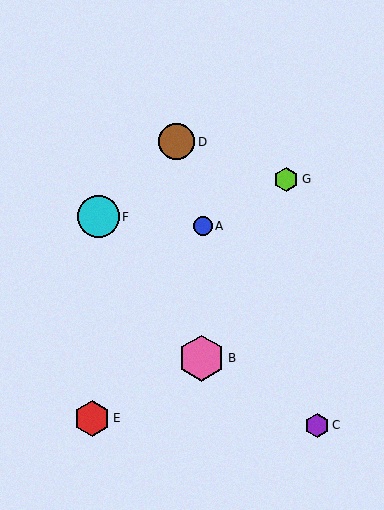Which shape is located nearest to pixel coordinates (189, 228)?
The blue circle (labeled A) at (203, 226) is nearest to that location.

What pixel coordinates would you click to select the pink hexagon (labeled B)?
Click at (202, 358) to select the pink hexagon B.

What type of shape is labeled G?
Shape G is a lime hexagon.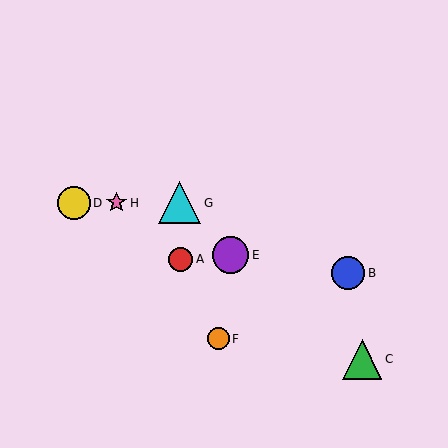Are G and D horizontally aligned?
Yes, both are at y≈203.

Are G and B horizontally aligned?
No, G is at y≈203 and B is at y≈273.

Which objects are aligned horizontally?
Objects D, G, H are aligned horizontally.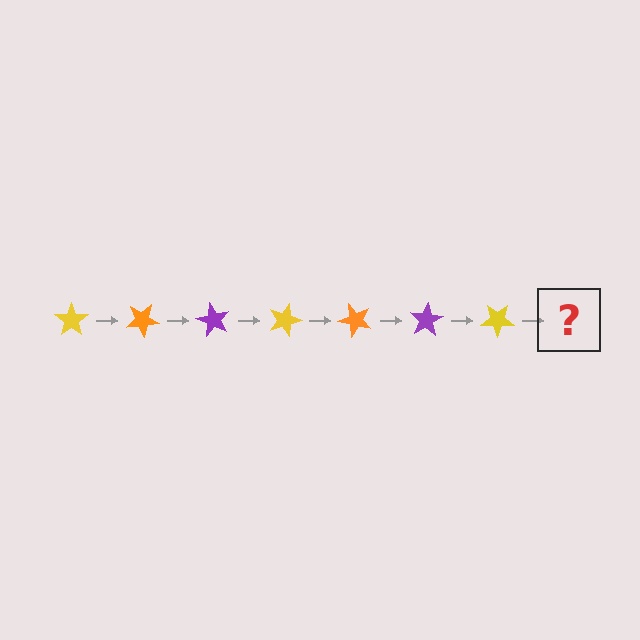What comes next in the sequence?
The next element should be an orange star, rotated 210 degrees from the start.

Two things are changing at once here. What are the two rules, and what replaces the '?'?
The two rules are that it rotates 30 degrees each step and the color cycles through yellow, orange, and purple. The '?' should be an orange star, rotated 210 degrees from the start.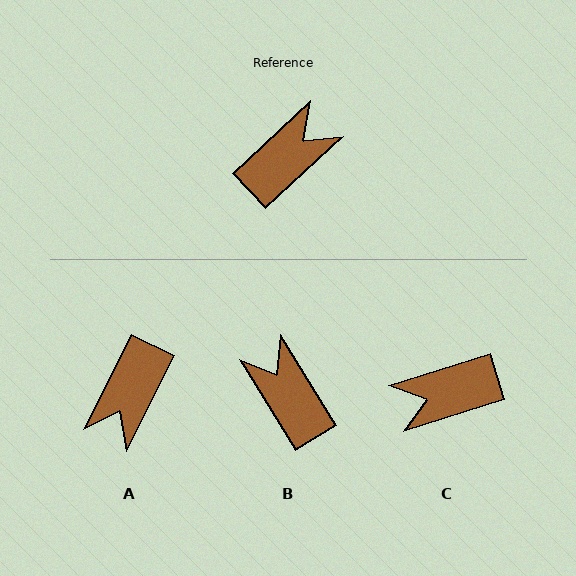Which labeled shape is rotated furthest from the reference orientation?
A, about 160 degrees away.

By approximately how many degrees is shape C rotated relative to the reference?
Approximately 155 degrees counter-clockwise.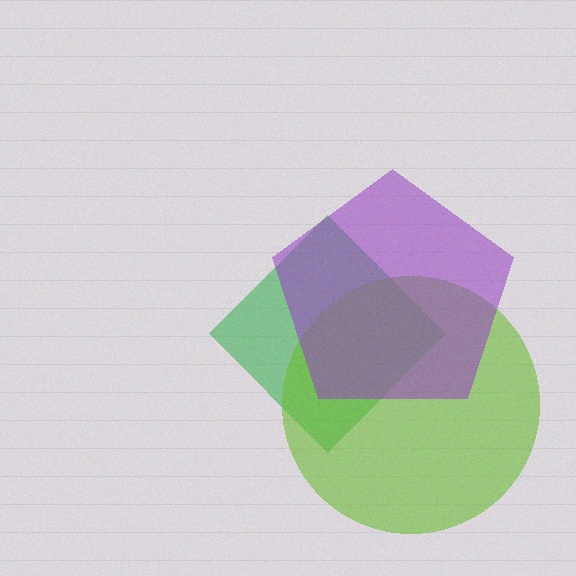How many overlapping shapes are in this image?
There are 3 overlapping shapes in the image.